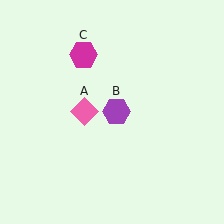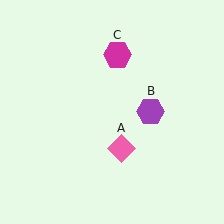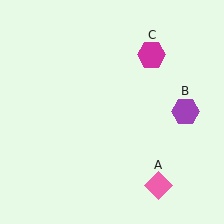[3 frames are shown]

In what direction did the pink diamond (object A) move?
The pink diamond (object A) moved down and to the right.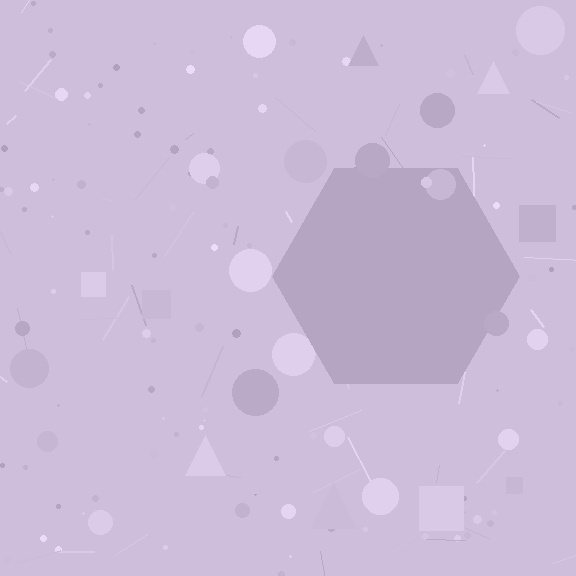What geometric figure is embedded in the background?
A hexagon is embedded in the background.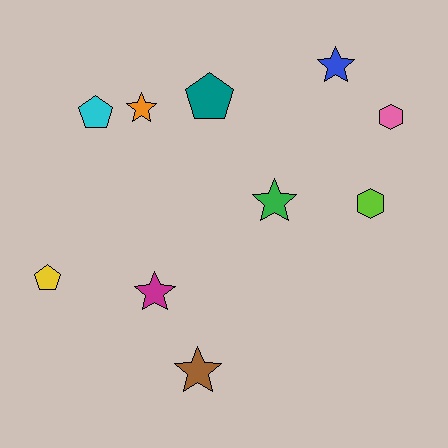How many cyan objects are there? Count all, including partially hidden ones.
There is 1 cyan object.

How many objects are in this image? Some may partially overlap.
There are 10 objects.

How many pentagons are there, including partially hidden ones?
There are 3 pentagons.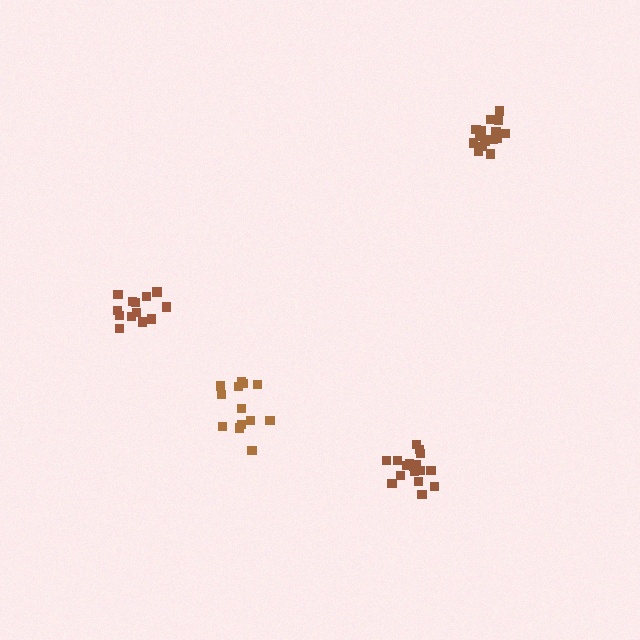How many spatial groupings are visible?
There are 4 spatial groupings.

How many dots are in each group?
Group 1: 13 dots, Group 2: 17 dots, Group 3: 17 dots, Group 4: 14 dots (61 total).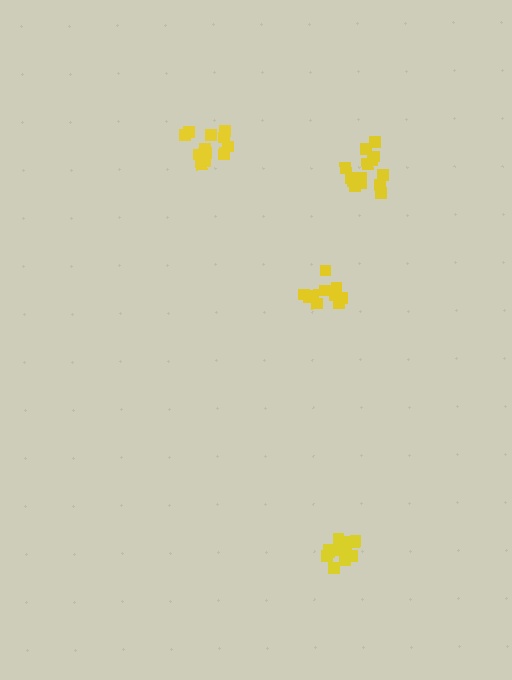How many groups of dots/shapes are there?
There are 4 groups.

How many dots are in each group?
Group 1: 10 dots, Group 2: 13 dots, Group 3: 13 dots, Group 4: 14 dots (50 total).